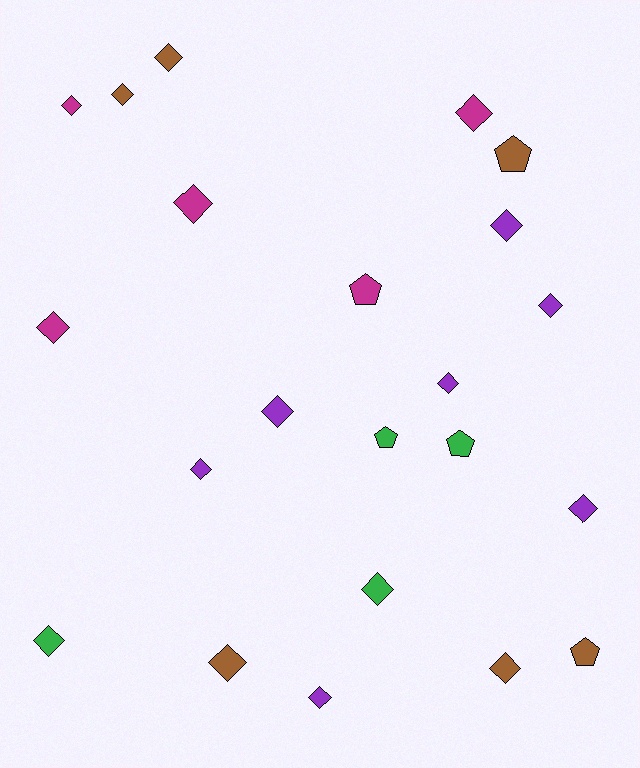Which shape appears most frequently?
Diamond, with 17 objects.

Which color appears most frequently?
Purple, with 7 objects.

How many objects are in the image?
There are 22 objects.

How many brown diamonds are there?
There are 4 brown diamonds.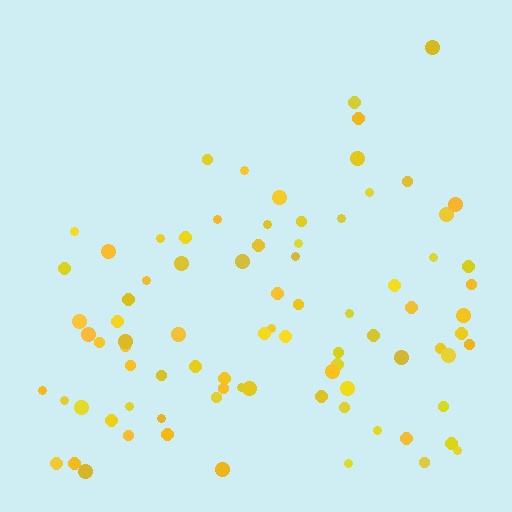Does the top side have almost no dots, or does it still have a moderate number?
Still a moderate number, just noticeably fewer than the bottom.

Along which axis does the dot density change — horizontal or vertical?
Vertical.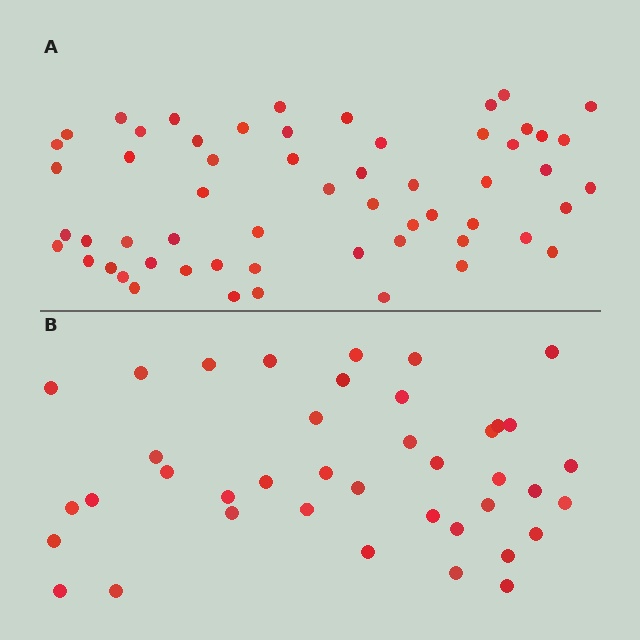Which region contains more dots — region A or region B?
Region A (the top region) has more dots.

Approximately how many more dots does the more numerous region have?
Region A has approximately 20 more dots than region B.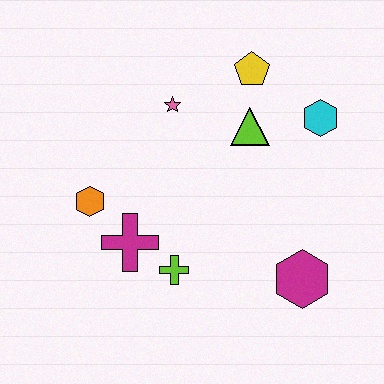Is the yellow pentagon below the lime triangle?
No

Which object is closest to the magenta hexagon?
The lime cross is closest to the magenta hexagon.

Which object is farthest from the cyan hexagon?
The orange hexagon is farthest from the cyan hexagon.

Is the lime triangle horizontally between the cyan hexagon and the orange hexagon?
Yes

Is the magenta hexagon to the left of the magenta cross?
No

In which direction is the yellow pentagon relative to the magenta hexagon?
The yellow pentagon is above the magenta hexagon.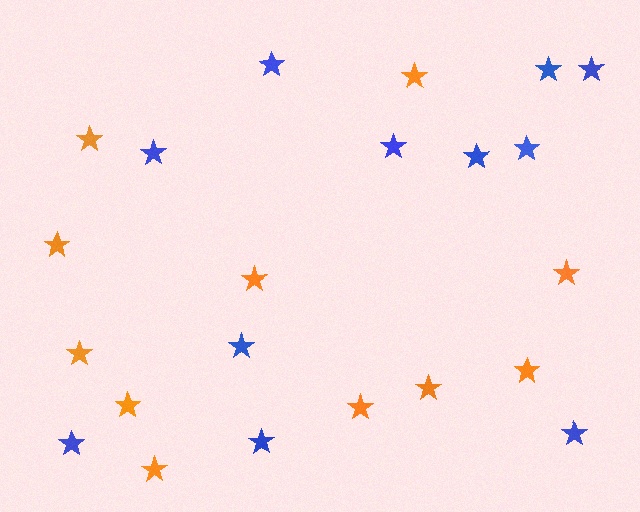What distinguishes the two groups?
There are 2 groups: one group of blue stars (11) and one group of orange stars (11).